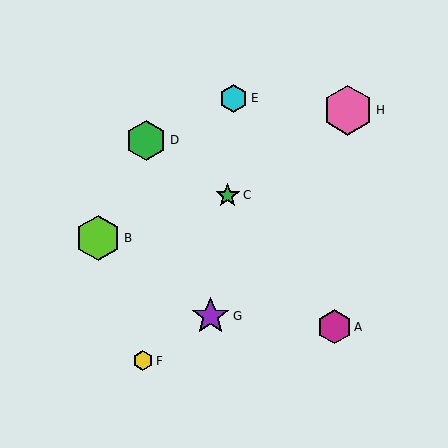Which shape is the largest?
The pink hexagon (labeled H) is the largest.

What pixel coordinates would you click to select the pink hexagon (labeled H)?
Click at (348, 110) to select the pink hexagon H.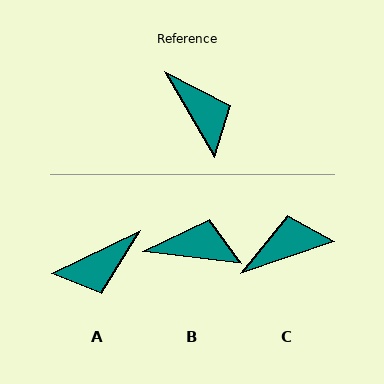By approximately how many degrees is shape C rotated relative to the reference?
Approximately 79 degrees counter-clockwise.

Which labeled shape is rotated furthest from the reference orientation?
A, about 94 degrees away.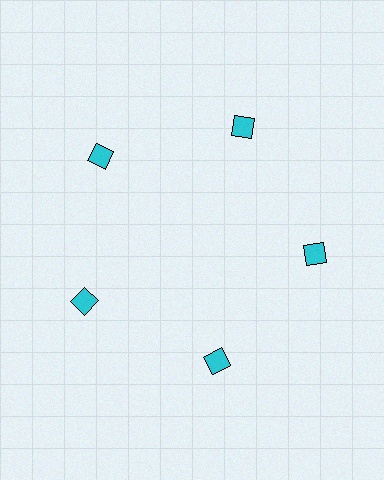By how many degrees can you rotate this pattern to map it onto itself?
The pattern maps onto itself every 72 degrees of rotation.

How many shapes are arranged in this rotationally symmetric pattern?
There are 5 shapes, arranged in 5 groups of 1.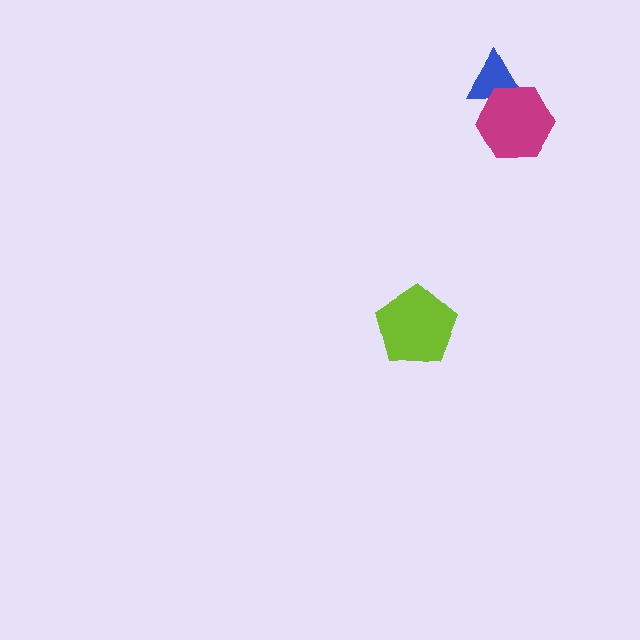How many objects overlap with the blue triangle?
1 object overlaps with the blue triangle.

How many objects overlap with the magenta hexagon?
1 object overlaps with the magenta hexagon.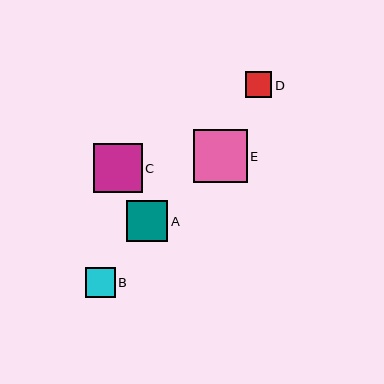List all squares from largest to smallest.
From largest to smallest: E, C, A, B, D.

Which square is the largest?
Square E is the largest with a size of approximately 53 pixels.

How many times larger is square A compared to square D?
Square A is approximately 1.6 times the size of square D.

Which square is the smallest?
Square D is the smallest with a size of approximately 26 pixels.